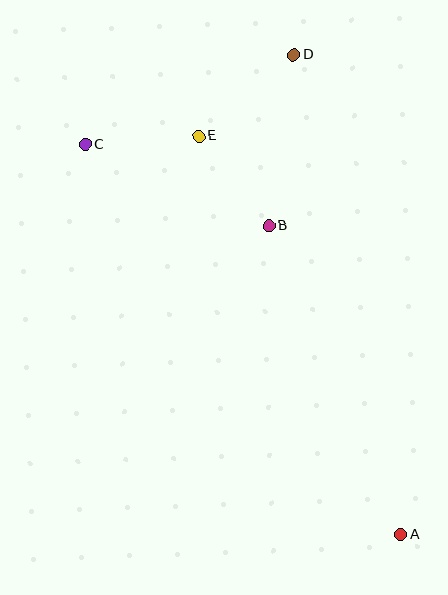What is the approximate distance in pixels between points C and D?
The distance between C and D is approximately 227 pixels.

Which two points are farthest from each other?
Points A and C are farthest from each other.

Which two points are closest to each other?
Points B and E are closest to each other.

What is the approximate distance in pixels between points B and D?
The distance between B and D is approximately 173 pixels.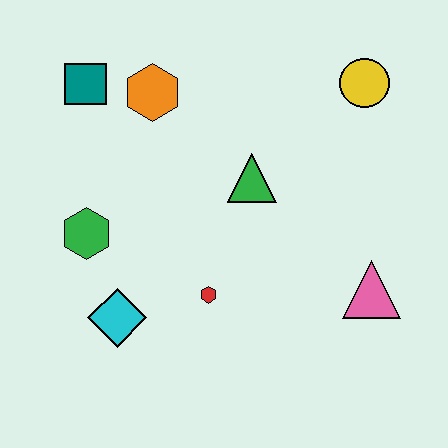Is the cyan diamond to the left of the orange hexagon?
Yes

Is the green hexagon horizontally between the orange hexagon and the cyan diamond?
No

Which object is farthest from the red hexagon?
The yellow circle is farthest from the red hexagon.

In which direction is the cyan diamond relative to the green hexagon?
The cyan diamond is below the green hexagon.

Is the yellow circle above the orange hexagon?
Yes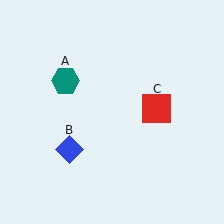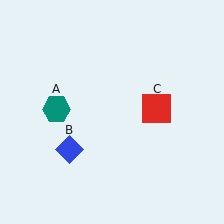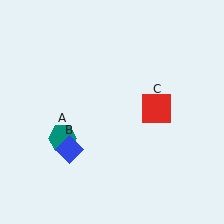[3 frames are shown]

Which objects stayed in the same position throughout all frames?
Blue diamond (object B) and red square (object C) remained stationary.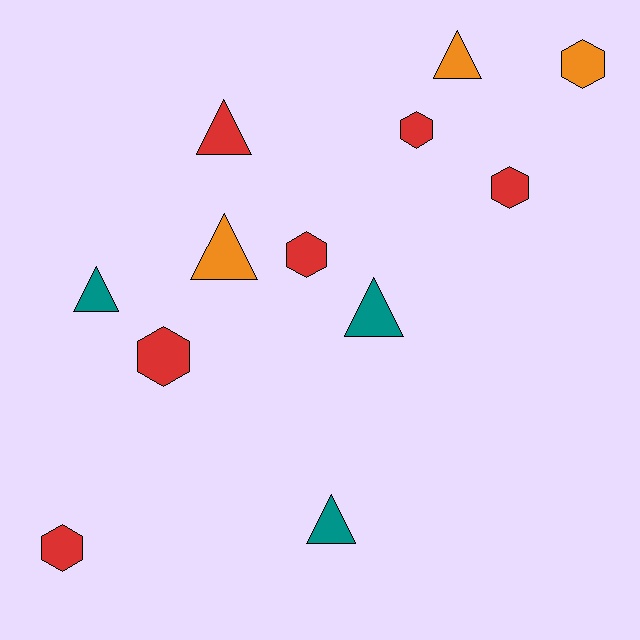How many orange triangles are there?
There are 2 orange triangles.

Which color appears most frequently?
Red, with 6 objects.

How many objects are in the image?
There are 12 objects.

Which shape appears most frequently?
Triangle, with 6 objects.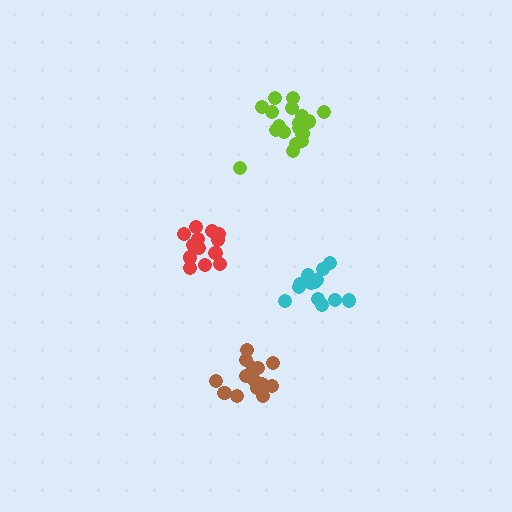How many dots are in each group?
Group 1: 13 dots, Group 2: 14 dots, Group 3: 14 dots, Group 4: 18 dots (59 total).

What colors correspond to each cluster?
The clusters are colored: red, cyan, brown, lime.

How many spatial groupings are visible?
There are 4 spatial groupings.